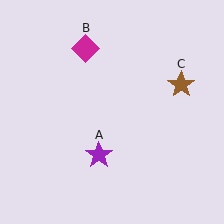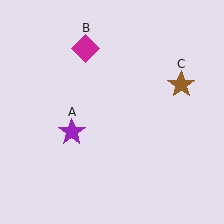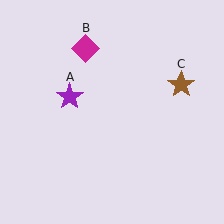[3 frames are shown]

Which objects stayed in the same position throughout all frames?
Magenta diamond (object B) and brown star (object C) remained stationary.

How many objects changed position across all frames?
1 object changed position: purple star (object A).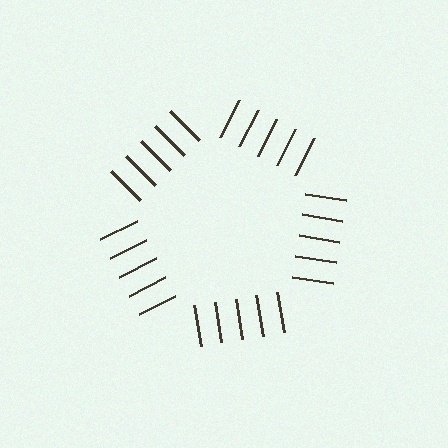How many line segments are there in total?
25 — 5 along each of the 5 edges.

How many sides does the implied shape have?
5 sides — the line-ends trace a pentagon.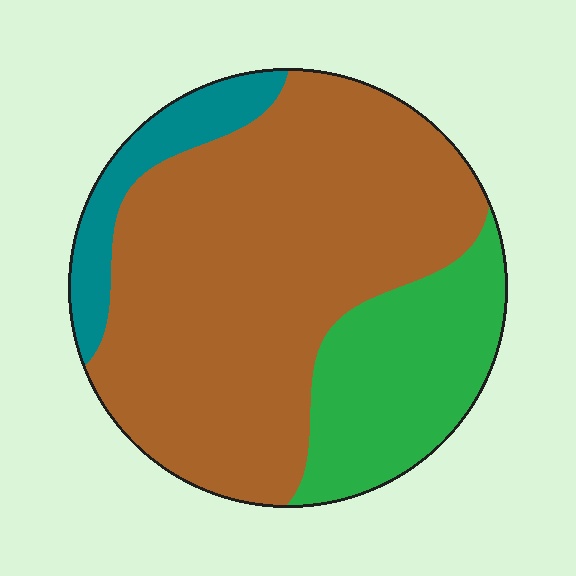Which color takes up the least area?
Teal, at roughly 10%.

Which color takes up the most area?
Brown, at roughly 65%.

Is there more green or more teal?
Green.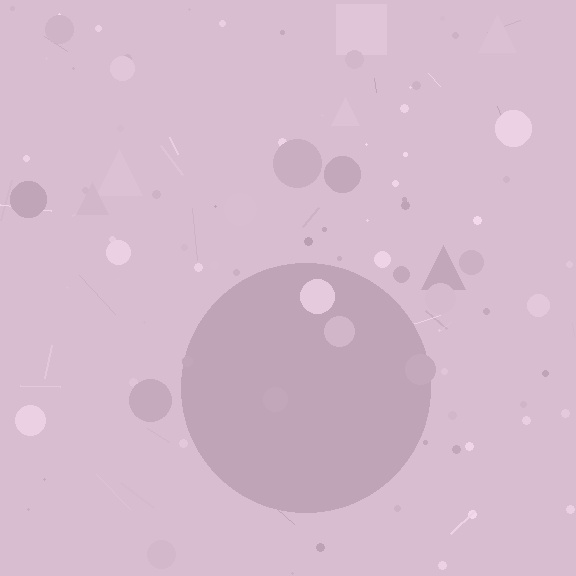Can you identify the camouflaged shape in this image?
The camouflaged shape is a circle.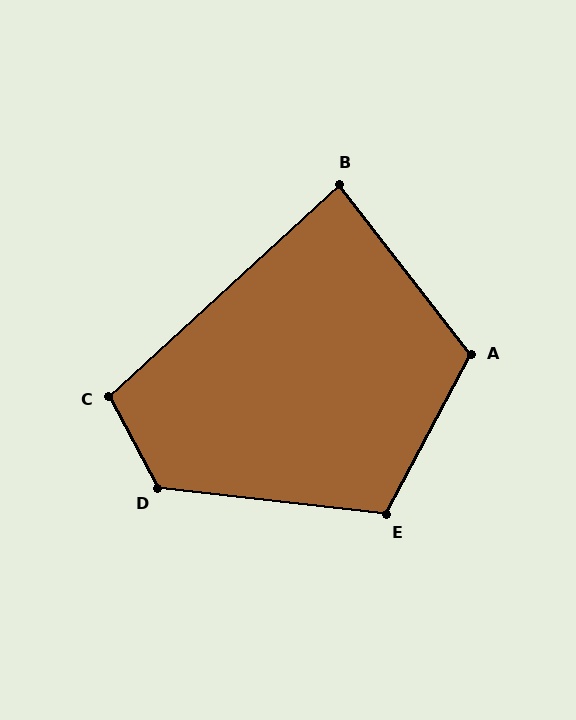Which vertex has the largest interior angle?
D, at approximately 124 degrees.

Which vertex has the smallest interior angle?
B, at approximately 85 degrees.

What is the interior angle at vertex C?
Approximately 105 degrees (obtuse).